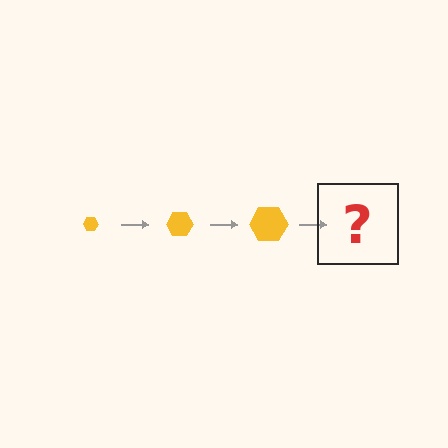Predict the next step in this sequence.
The next step is a yellow hexagon, larger than the previous one.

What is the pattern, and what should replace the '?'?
The pattern is that the hexagon gets progressively larger each step. The '?' should be a yellow hexagon, larger than the previous one.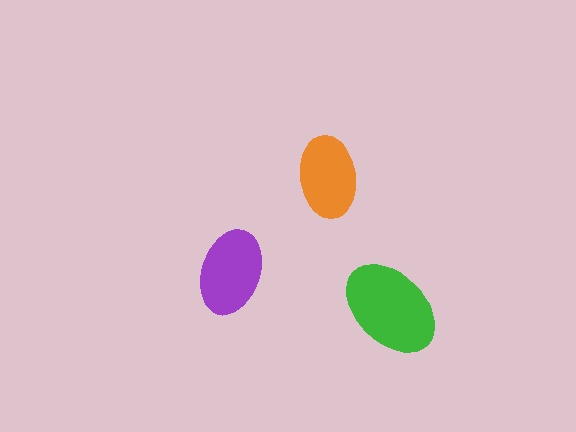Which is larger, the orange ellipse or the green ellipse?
The green one.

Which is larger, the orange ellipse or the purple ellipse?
The purple one.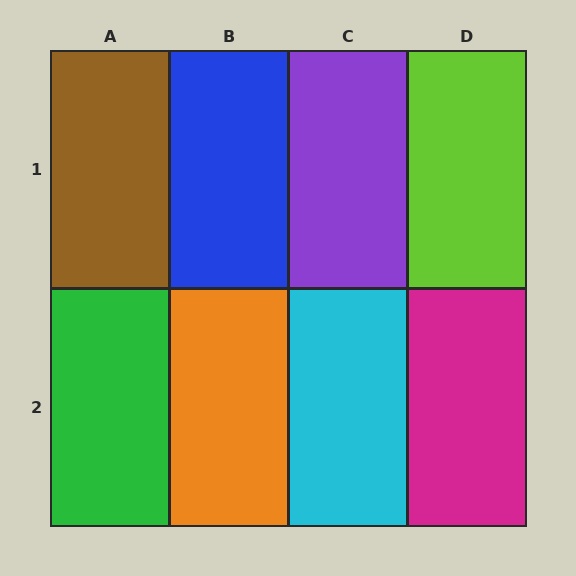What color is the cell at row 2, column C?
Cyan.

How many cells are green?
1 cell is green.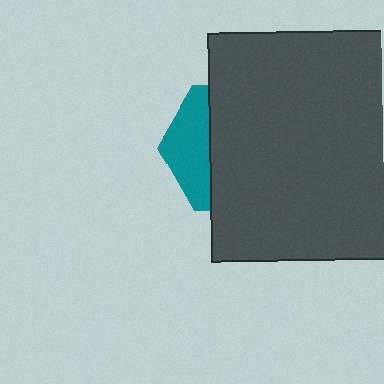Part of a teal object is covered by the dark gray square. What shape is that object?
It is a hexagon.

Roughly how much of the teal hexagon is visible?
A small part of it is visible (roughly 31%).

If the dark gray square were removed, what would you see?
You would see the complete teal hexagon.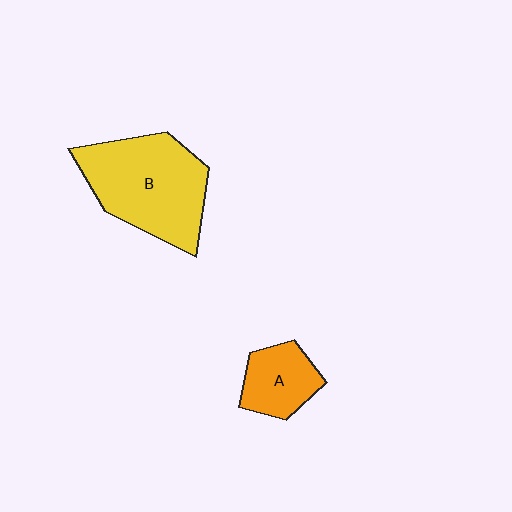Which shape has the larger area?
Shape B (yellow).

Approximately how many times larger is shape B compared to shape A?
Approximately 2.3 times.